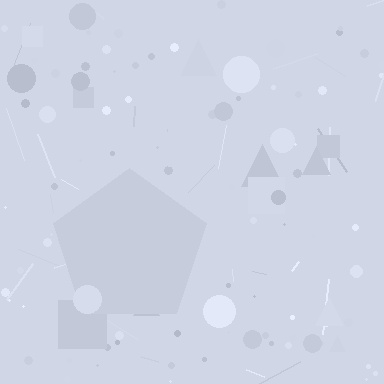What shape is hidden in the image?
A pentagon is hidden in the image.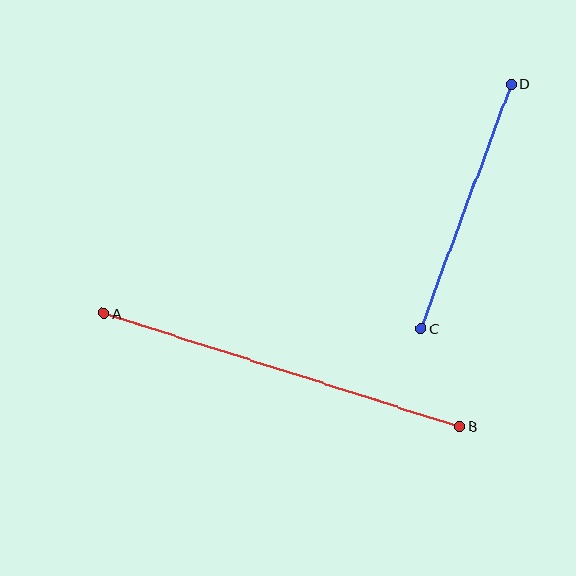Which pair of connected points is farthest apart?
Points A and B are farthest apart.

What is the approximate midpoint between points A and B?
The midpoint is at approximately (282, 370) pixels.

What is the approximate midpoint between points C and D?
The midpoint is at approximately (466, 206) pixels.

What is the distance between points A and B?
The distance is approximately 374 pixels.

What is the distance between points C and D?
The distance is approximately 260 pixels.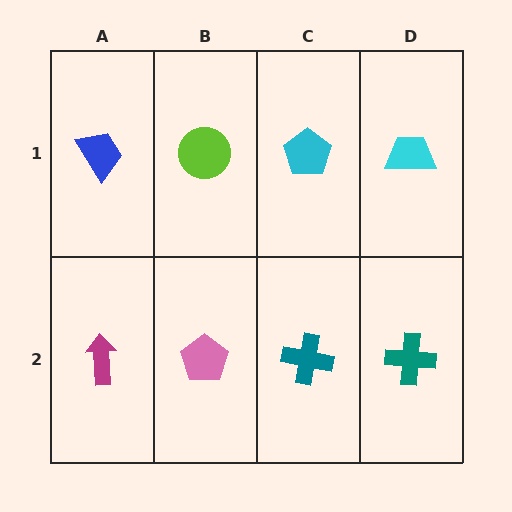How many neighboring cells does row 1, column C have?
3.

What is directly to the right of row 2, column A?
A pink pentagon.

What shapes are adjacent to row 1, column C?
A teal cross (row 2, column C), a lime circle (row 1, column B), a cyan trapezoid (row 1, column D).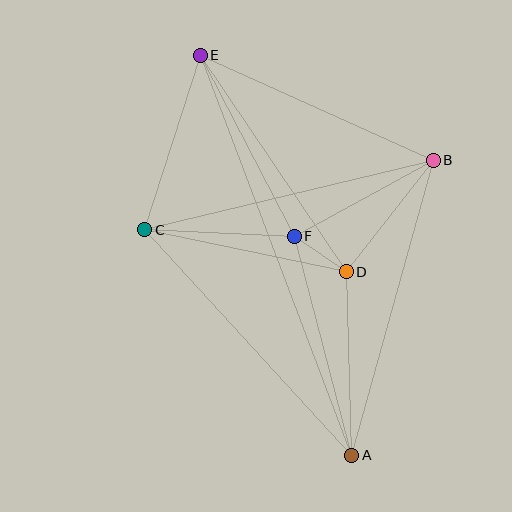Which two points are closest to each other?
Points D and F are closest to each other.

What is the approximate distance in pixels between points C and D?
The distance between C and D is approximately 205 pixels.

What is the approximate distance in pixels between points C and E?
The distance between C and E is approximately 183 pixels.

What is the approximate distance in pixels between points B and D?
The distance between B and D is approximately 142 pixels.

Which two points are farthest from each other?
Points A and E are farthest from each other.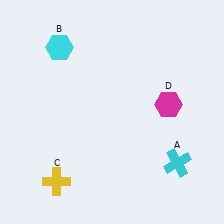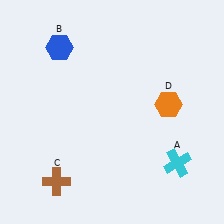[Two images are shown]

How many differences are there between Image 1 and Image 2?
There are 3 differences between the two images.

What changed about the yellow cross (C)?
In Image 1, C is yellow. In Image 2, it changed to brown.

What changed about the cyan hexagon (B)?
In Image 1, B is cyan. In Image 2, it changed to blue.